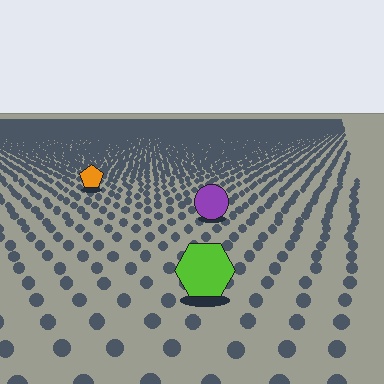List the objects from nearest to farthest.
From nearest to farthest: the lime hexagon, the purple circle, the orange pentagon.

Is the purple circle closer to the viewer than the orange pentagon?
Yes. The purple circle is closer — you can tell from the texture gradient: the ground texture is coarser near it.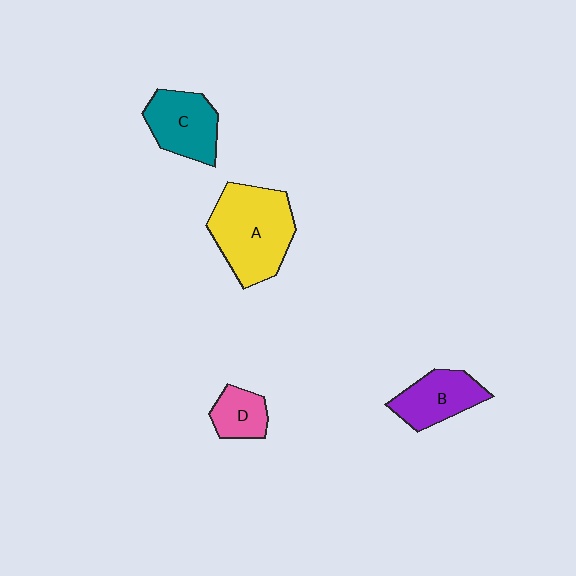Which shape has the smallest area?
Shape D (pink).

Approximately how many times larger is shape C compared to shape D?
Approximately 1.7 times.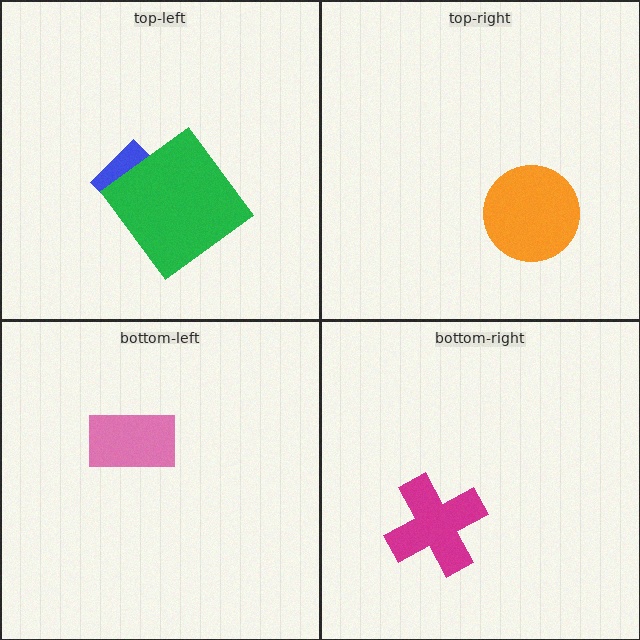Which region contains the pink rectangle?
The bottom-left region.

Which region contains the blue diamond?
The top-left region.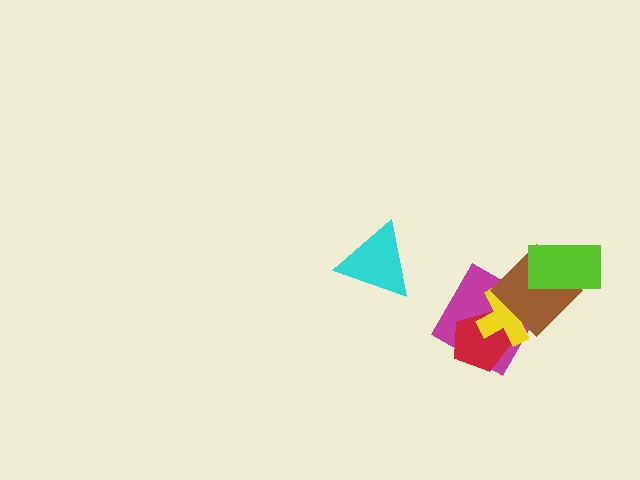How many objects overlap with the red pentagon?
2 objects overlap with the red pentagon.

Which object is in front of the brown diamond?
The lime rectangle is in front of the brown diamond.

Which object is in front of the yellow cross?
The brown diamond is in front of the yellow cross.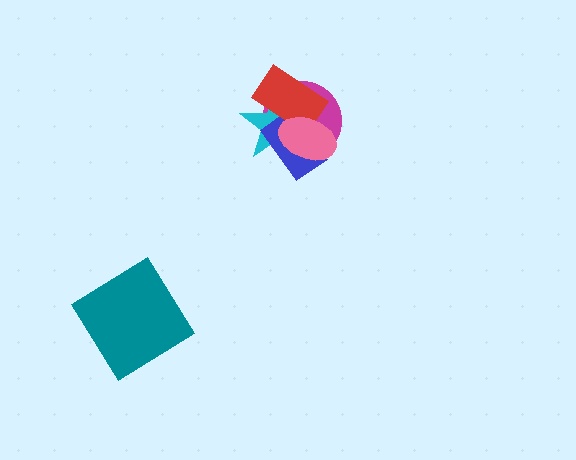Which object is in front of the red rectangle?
The pink ellipse is in front of the red rectangle.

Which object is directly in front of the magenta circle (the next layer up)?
The cyan star is directly in front of the magenta circle.